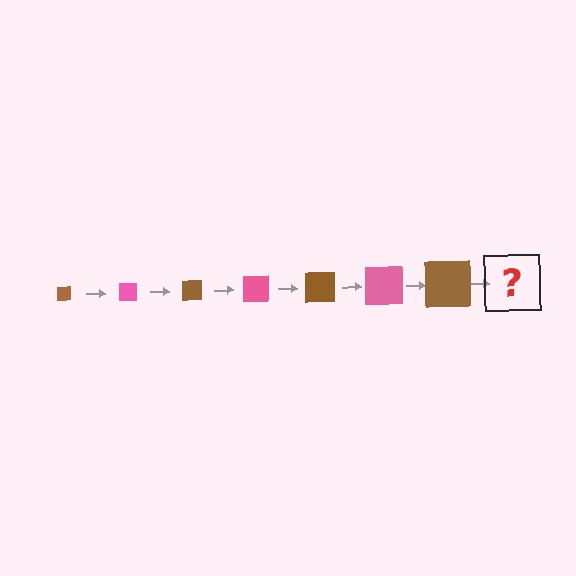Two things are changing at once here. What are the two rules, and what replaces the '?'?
The two rules are that the square grows larger each step and the color cycles through brown and pink. The '?' should be a pink square, larger than the previous one.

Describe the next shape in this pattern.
It should be a pink square, larger than the previous one.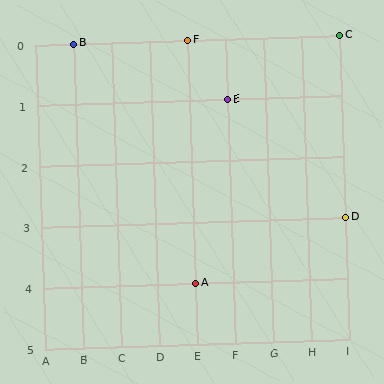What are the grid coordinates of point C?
Point C is at grid coordinates (I, 0).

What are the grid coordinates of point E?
Point E is at grid coordinates (F, 1).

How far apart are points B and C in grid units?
Points B and C are 7 columns apart.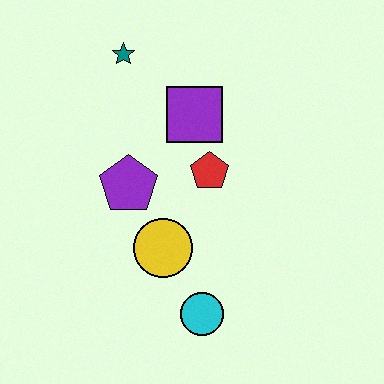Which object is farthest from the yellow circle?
The teal star is farthest from the yellow circle.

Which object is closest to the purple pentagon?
The yellow circle is closest to the purple pentagon.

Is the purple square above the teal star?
No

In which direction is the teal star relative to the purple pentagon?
The teal star is above the purple pentagon.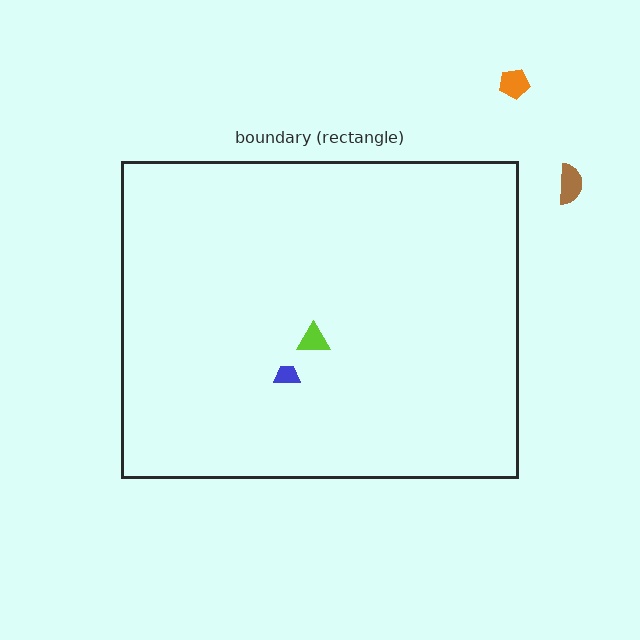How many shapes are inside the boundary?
2 inside, 2 outside.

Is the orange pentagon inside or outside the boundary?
Outside.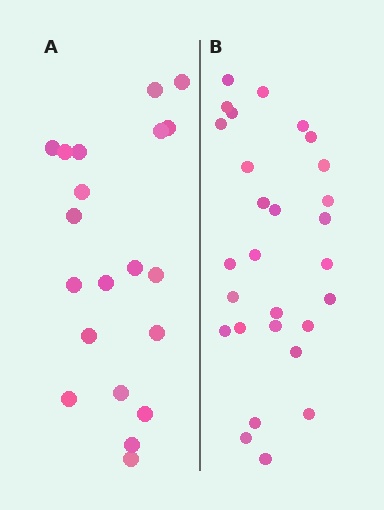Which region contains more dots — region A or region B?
Region B (the right region) has more dots.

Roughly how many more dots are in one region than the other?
Region B has roughly 8 or so more dots than region A.